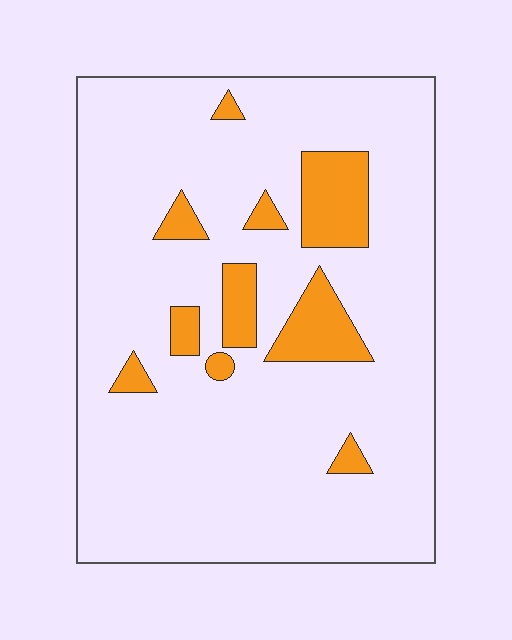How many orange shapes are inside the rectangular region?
10.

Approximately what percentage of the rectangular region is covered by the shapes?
Approximately 15%.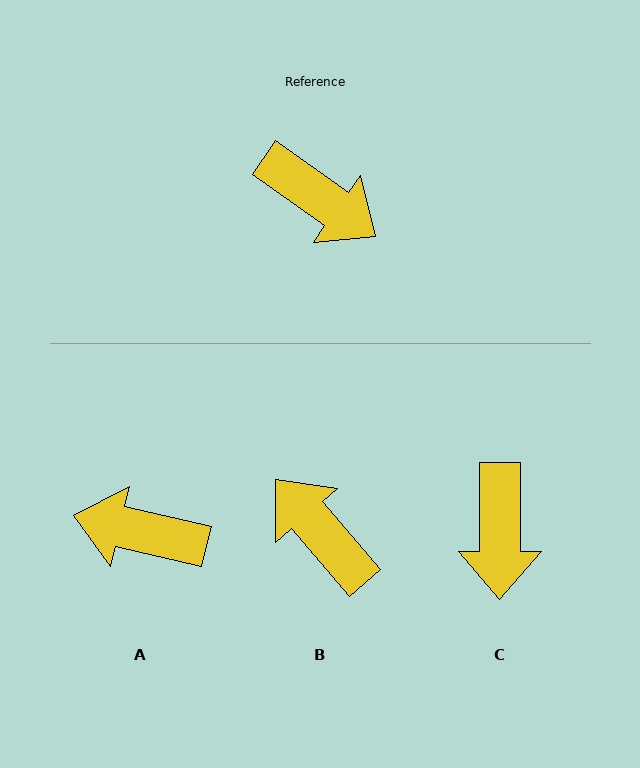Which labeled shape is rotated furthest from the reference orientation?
B, about 166 degrees away.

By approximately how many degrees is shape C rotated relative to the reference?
Approximately 55 degrees clockwise.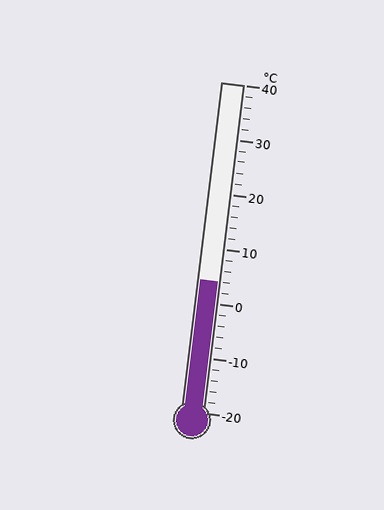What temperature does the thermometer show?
The thermometer shows approximately 4°C.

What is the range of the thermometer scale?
The thermometer scale ranges from -20°C to 40°C.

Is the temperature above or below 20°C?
The temperature is below 20°C.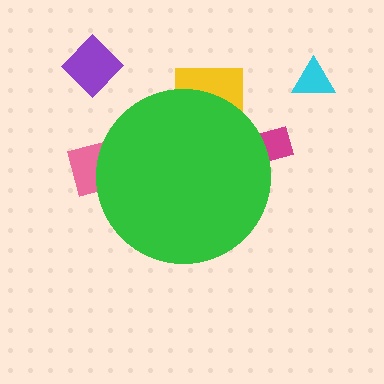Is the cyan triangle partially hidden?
No, the cyan triangle is fully visible.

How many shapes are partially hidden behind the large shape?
3 shapes are partially hidden.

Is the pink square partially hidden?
Yes, the pink square is partially hidden behind the green circle.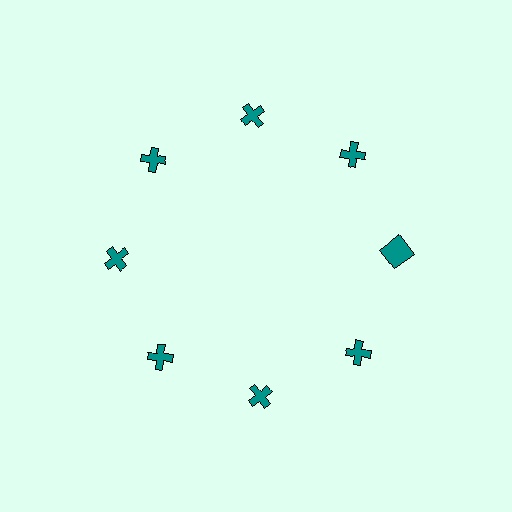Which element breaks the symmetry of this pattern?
The teal square at roughly the 3 o'clock position breaks the symmetry. All other shapes are teal crosses.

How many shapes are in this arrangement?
There are 8 shapes arranged in a ring pattern.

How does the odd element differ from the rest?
It has a different shape: square instead of cross.